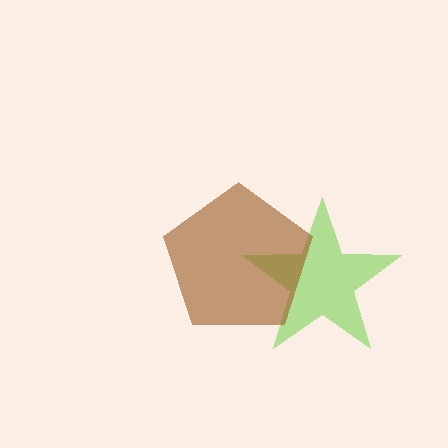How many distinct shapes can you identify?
There are 2 distinct shapes: a lime star, a brown pentagon.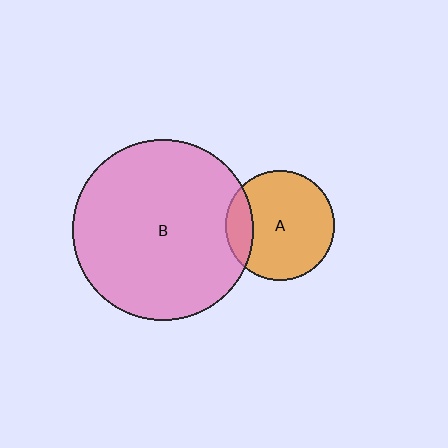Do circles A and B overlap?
Yes.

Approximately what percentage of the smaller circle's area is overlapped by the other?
Approximately 15%.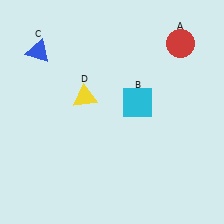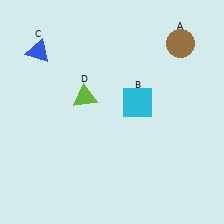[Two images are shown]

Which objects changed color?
A changed from red to brown. D changed from yellow to lime.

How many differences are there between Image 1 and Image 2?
There are 2 differences between the two images.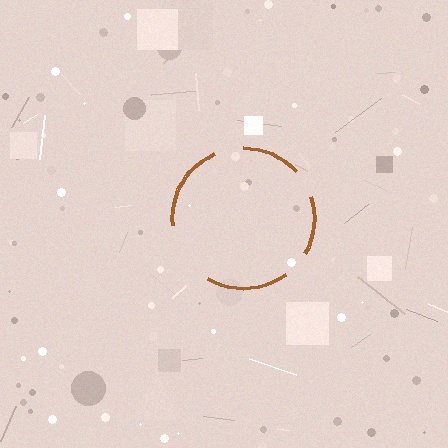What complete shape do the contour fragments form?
The contour fragments form a circle.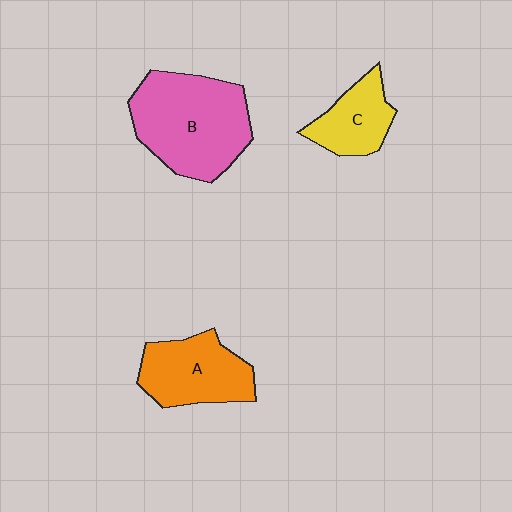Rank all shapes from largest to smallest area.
From largest to smallest: B (pink), A (orange), C (yellow).